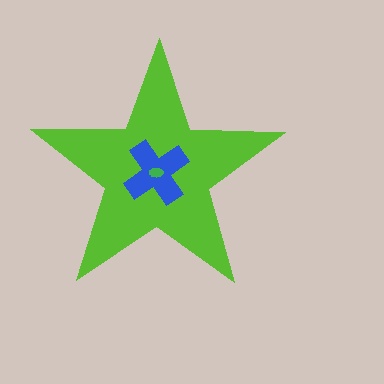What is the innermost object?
The green ellipse.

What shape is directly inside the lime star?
The blue cross.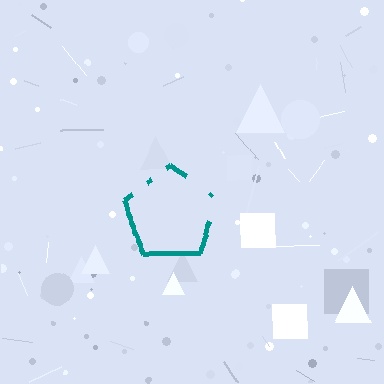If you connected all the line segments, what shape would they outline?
They would outline a pentagon.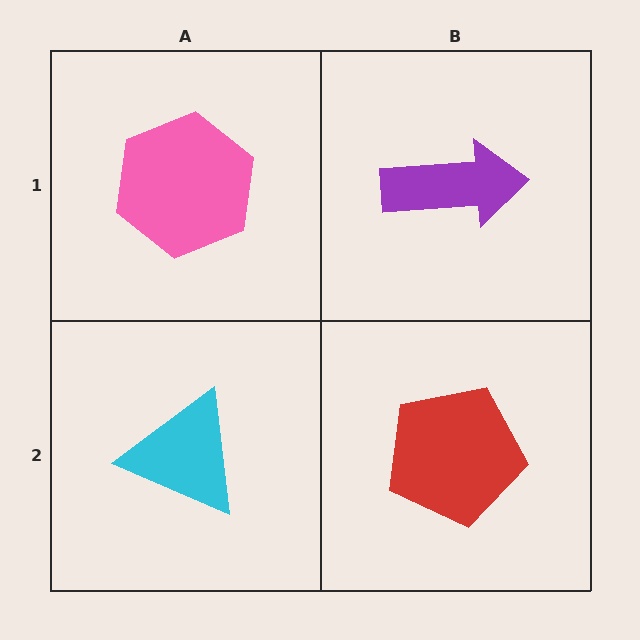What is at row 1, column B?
A purple arrow.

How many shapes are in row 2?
2 shapes.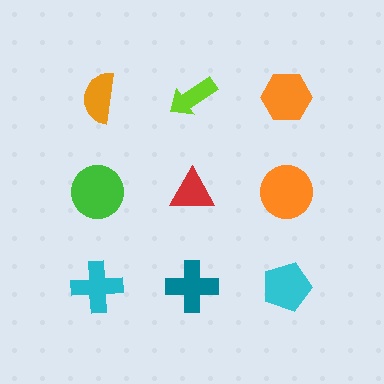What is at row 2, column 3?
An orange circle.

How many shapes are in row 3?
3 shapes.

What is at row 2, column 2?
A red triangle.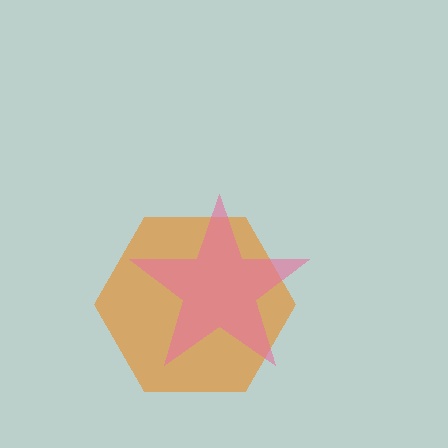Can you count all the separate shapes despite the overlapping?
Yes, there are 2 separate shapes.